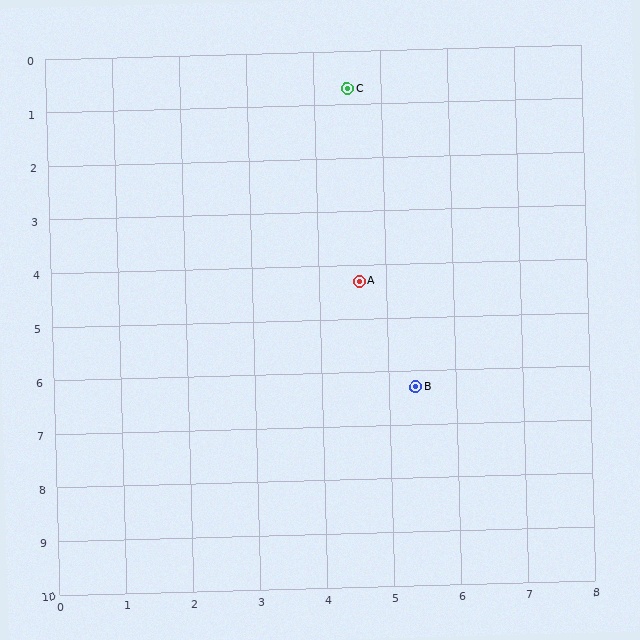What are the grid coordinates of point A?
Point A is at approximately (4.6, 4.3).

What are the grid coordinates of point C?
Point C is at approximately (4.5, 0.7).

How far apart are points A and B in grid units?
Points A and B are about 2.2 grid units apart.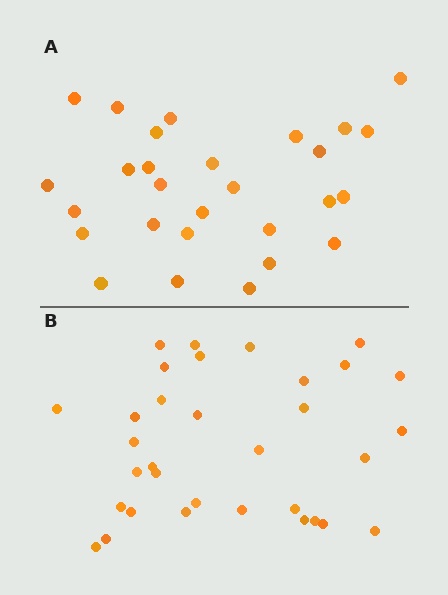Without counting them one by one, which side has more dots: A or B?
Region B (the bottom region) has more dots.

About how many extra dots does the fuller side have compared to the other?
Region B has about 5 more dots than region A.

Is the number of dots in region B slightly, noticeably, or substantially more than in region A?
Region B has only slightly more — the two regions are fairly close. The ratio is roughly 1.2 to 1.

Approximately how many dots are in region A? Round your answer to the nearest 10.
About 30 dots. (The exact count is 28, which rounds to 30.)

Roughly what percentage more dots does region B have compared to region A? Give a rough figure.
About 20% more.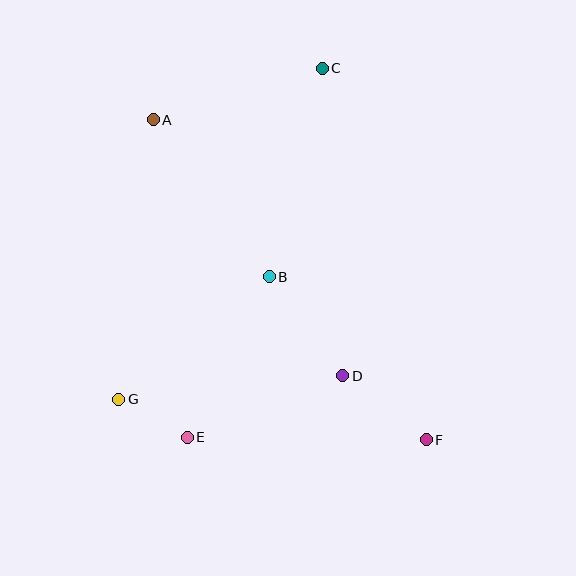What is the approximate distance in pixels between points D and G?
The distance between D and G is approximately 225 pixels.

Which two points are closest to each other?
Points E and G are closest to each other.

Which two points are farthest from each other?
Points A and F are farthest from each other.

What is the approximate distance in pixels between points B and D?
The distance between B and D is approximately 123 pixels.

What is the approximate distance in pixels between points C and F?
The distance between C and F is approximately 386 pixels.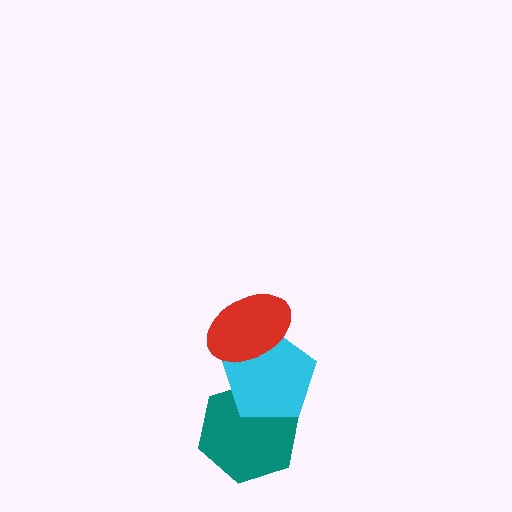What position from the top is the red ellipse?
The red ellipse is 1st from the top.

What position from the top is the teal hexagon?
The teal hexagon is 3rd from the top.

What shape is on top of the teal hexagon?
The cyan pentagon is on top of the teal hexagon.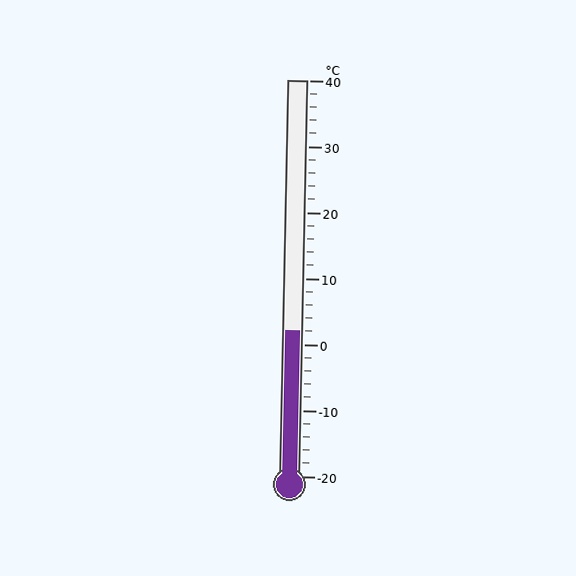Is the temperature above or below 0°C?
The temperature is above 0°C.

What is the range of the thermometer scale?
The thermometer scale ranges from -20°C to 40°C.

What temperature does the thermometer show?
The thermometer shows approximately 2°C.